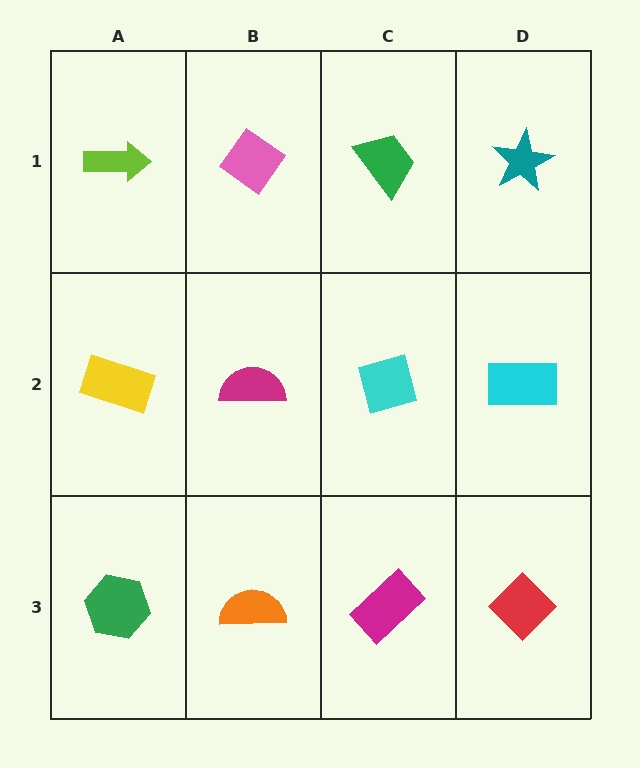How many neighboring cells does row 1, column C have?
3.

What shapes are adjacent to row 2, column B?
A pink diamond (row 1, column B), an orange semicircle (row 3, column B), a yellow rectangle (row 2, column A), a cyan diamond (row 2, column C).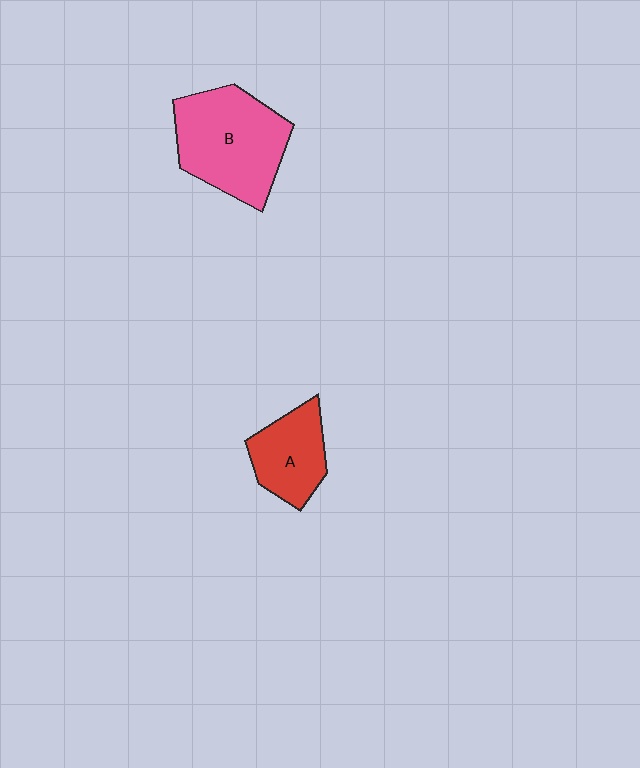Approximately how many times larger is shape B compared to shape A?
Approximately 1.7 times.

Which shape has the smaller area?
Shape A (red).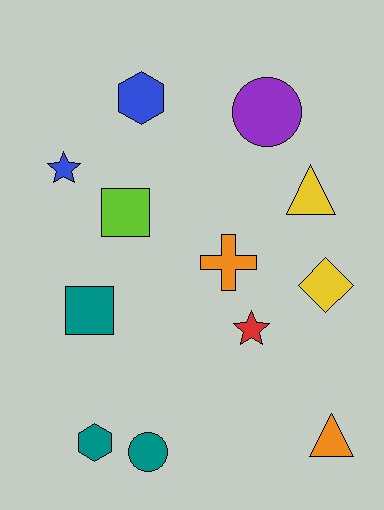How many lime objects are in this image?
There is 1 lime object.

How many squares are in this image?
There are 2 squares.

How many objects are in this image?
There are 12 objects.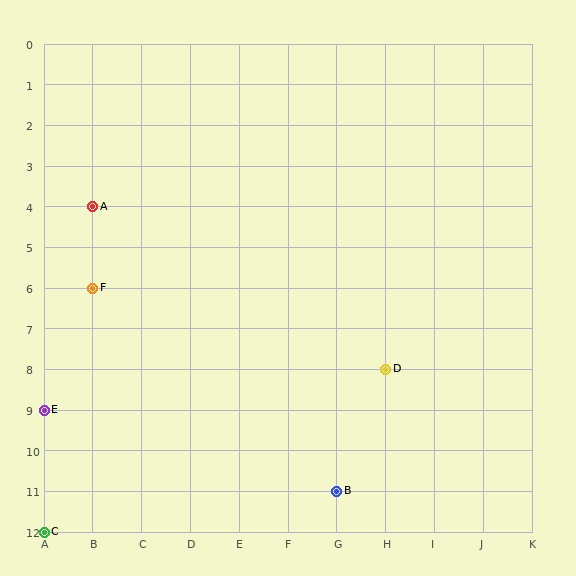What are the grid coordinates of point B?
Point B is at grid coordinates (G, 11).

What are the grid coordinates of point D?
Point D is at grid coordinates (H, 8).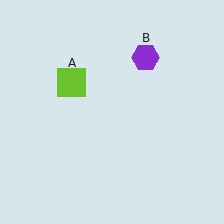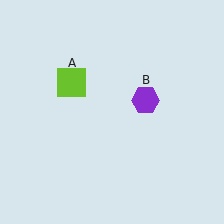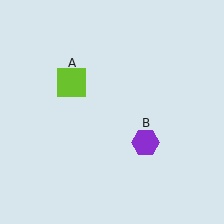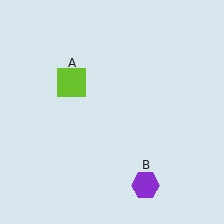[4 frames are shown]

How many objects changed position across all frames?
1 object changed position: purple hexagon (object B).